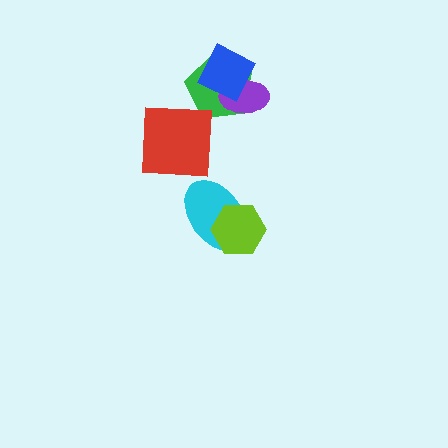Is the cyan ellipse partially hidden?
Yes, it is partially covered by another shape.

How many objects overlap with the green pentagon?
3 objects overlap with the green pentagon.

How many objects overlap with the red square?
1 object overlaps with the red square.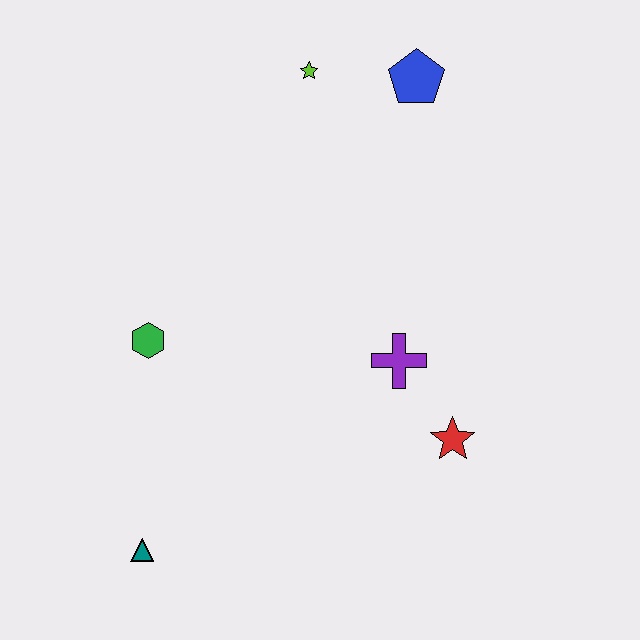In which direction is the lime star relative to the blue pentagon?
The lime star is to the left of the blue pentagon.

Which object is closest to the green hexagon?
The teal triangle is closest to the green hexagon.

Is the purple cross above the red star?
Yes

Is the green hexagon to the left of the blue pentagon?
Yes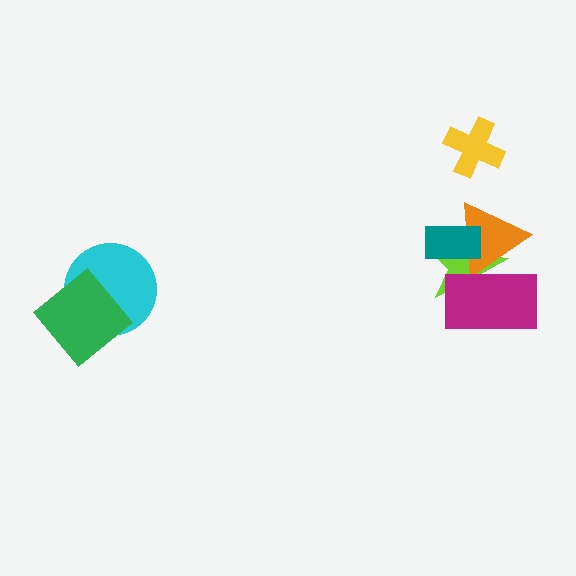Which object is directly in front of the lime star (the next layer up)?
The orange triangle is directly in front of the lime star.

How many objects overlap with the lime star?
3 objects overlap with the lime star.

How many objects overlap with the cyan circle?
1 object overlaps with the cyan circle.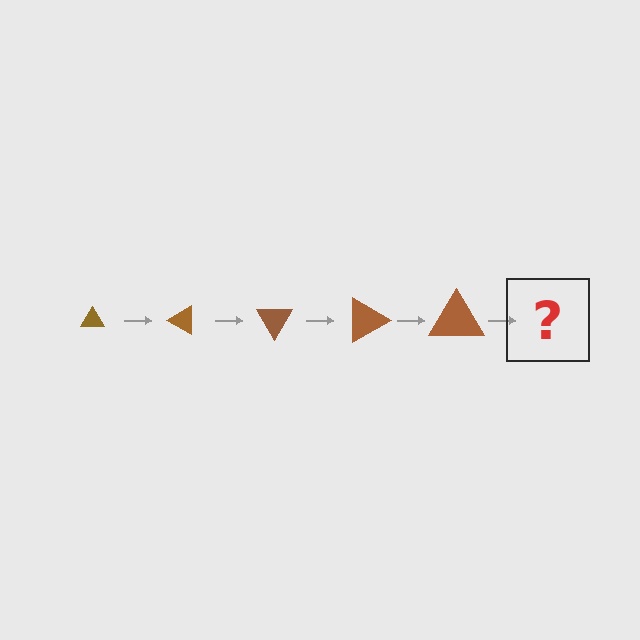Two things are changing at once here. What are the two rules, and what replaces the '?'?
The two rules are that the triangle grows larger each step and it rotates 30 degrees each step. The '?' should be a triangle, larger than the previous one and rotated 150 degrees from the start.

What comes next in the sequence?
The next element should be a triangle, larger than the previous one and rotated 150 degrees from the start.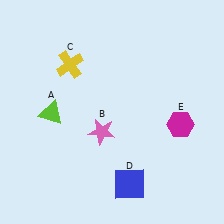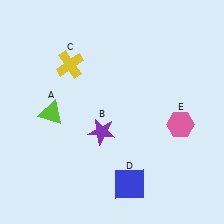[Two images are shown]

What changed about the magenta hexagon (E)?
In Image 1, E is magenta. In Image 2, it changed to pink.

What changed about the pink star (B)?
In Image 1, B is pink. In Image 2, it changed to purple.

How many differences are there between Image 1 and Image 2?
There are 2 differences between the two images.